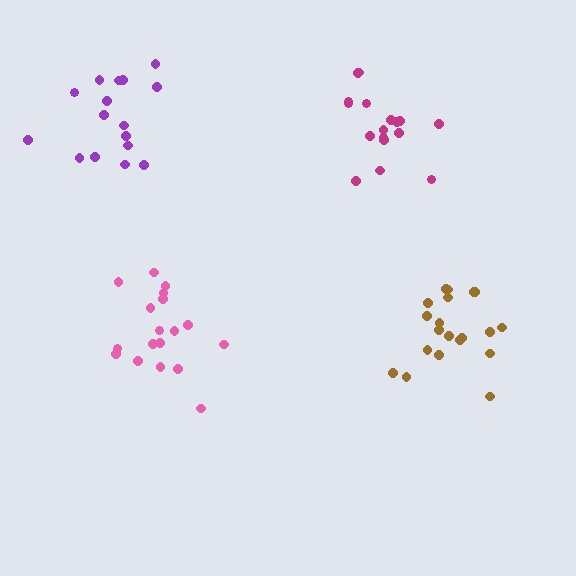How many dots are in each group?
Group 1: 20 dots, Group 2: 18 dots, Group 3: 17 dots, Group 4: 16 dots (71 total).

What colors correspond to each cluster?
The clusters are colored: brown, pink, magenta, purple.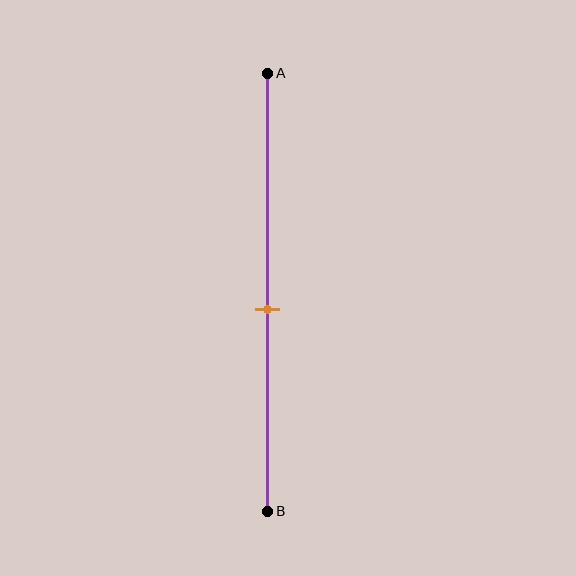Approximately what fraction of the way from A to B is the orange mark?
The orange mark is approximately 55% of the way from A to B.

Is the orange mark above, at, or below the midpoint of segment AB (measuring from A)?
The orange mark is below the midpoint of segment AB.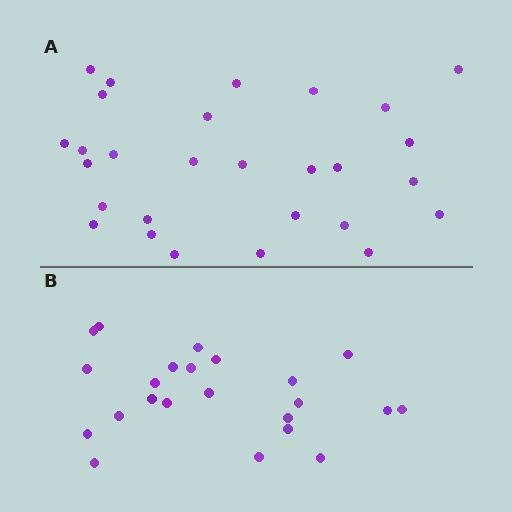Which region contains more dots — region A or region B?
Region A (the top region) has more dots.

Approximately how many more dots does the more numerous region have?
Region A has about 5 more dots than region B.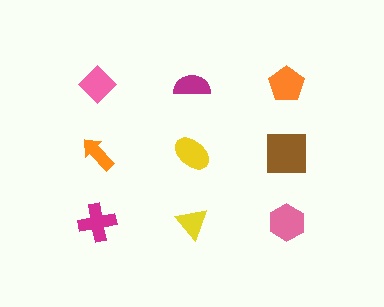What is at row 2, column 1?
An orange arrow.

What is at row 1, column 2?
A magenta semicircle.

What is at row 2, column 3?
A brown square.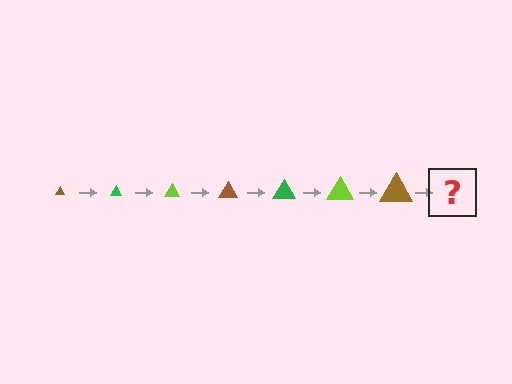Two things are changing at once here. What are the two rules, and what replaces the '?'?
The two rules are that the triangle grows larger each step and the color cycles through brown, green, and lime. The '?' should be a green triangle, larger than the previous one.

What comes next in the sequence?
The next element should be a green triangle, larger than the previous one.